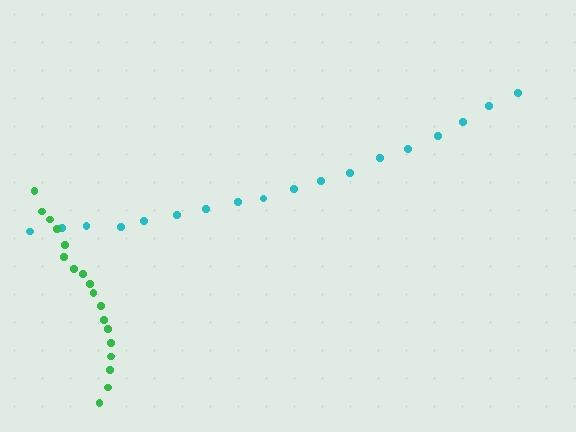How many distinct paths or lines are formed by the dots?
There are 2 distinct paths.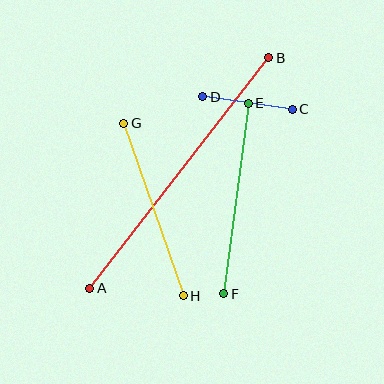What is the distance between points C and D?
The distance is approximately 91 pixels.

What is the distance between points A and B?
The distance is approximately 292 pixels.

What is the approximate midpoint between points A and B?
The midpoint is at approximately (179, 173) pixels.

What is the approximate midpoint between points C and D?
The midpoint is at approximately (248, 103) pixels.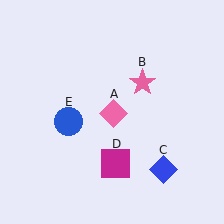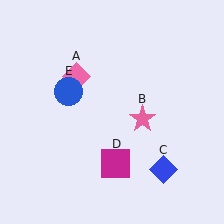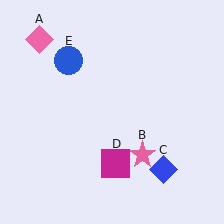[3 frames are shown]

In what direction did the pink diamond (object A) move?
The pink diamond (object A) moved up and to the left.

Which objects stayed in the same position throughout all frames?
Blue diamond (object C) and magenta square (object D) remained stationary.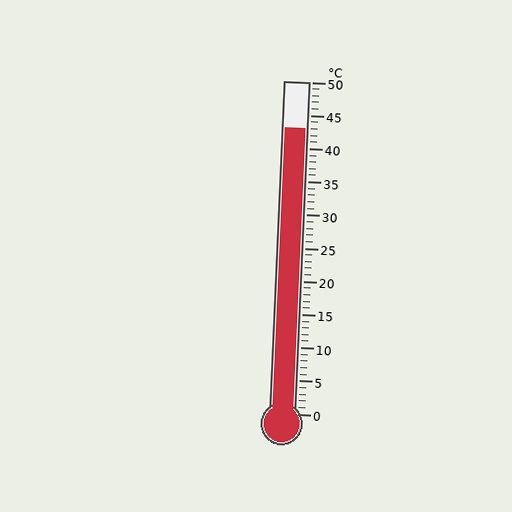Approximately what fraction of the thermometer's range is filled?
The thermometer is filled to approximately 85% of its range.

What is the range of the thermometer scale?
The thermometer scale ranges from 0°C to 50°C.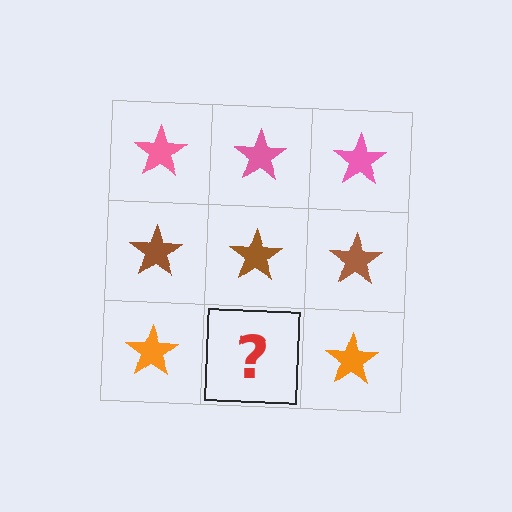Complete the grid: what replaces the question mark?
The question mark should be replaced with an orange star.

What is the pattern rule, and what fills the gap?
The rule is that each row has a consistent color. The gap should be filled with an orange star.